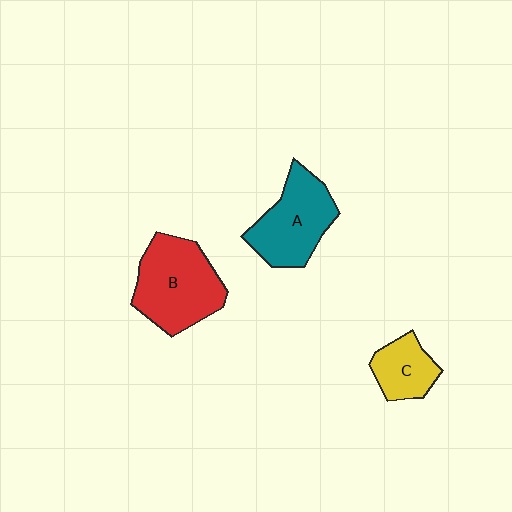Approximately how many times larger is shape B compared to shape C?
Approximately 2.0 times.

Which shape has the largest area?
Shape B (red).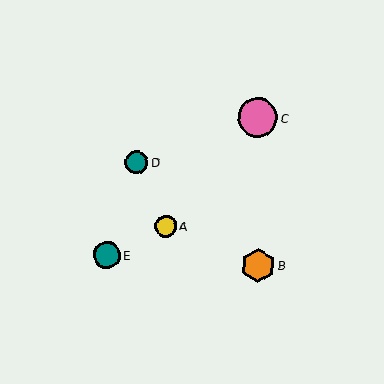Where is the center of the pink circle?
The center of the pink circle is at (258, 118).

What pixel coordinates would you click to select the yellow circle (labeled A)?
Click at (166, 226) to select the yellow circle A.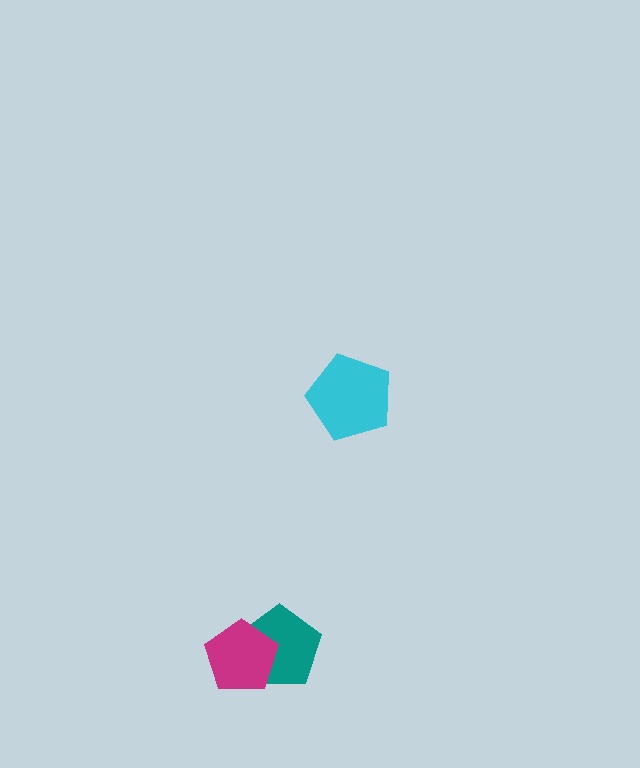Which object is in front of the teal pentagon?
The magenta pentagon is in front of the teal pentagon.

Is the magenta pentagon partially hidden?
No, no other shape covers it.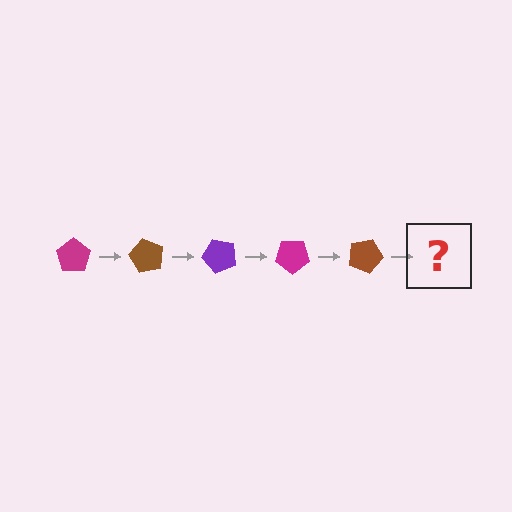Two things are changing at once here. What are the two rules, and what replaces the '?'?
The two rules are that it rotates 60 degrees each step and the color cycles through magenta, brown, and purple. The '?' should be a purple pentagon, rotated 300 degrees from the start.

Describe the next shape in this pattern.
It should be a purple pentagon, rotated 300 degrees from the start.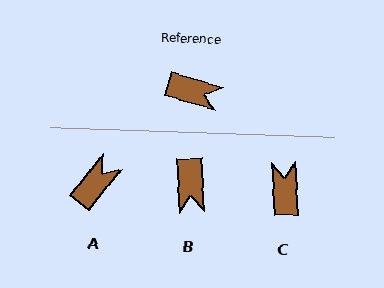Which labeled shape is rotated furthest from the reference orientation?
C, about 109 degrees away.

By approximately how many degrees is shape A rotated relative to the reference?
Approximately 67 degrees counter-clockwise.